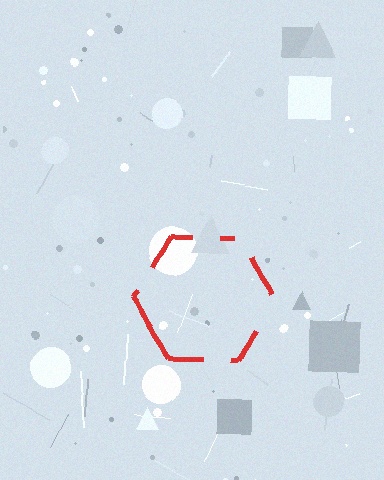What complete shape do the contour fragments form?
The contour fragments form a hexagon.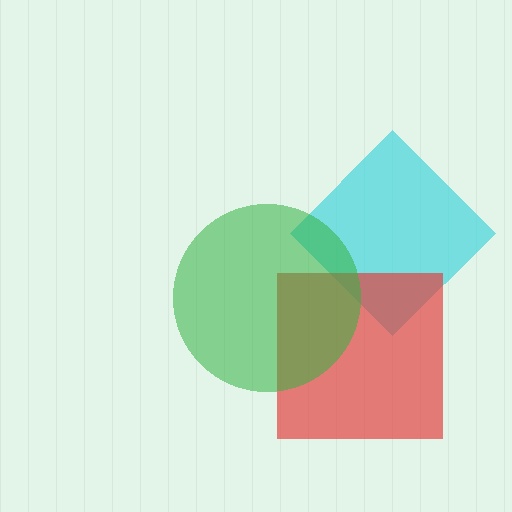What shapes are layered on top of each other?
The layered shapes are: a cyan diamond, a red square, a green circle.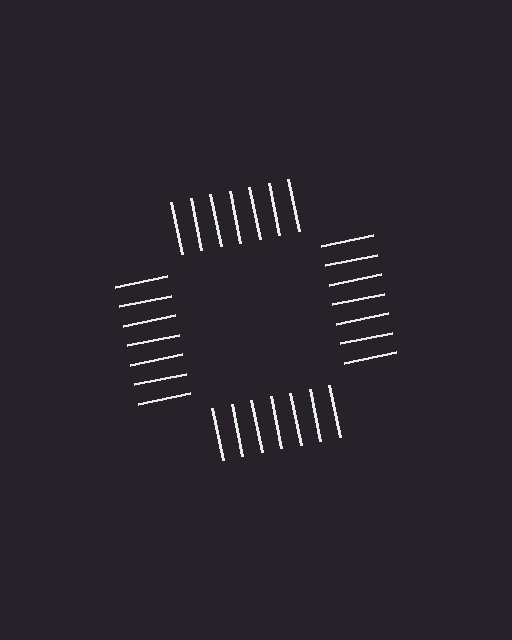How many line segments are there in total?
28 — 7 along each of the 4 edges.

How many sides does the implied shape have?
4 sides — the line-ends trace a square.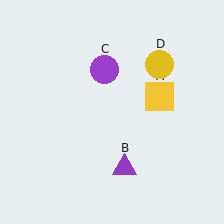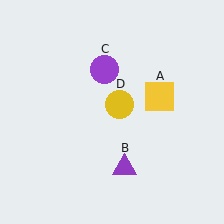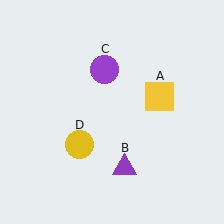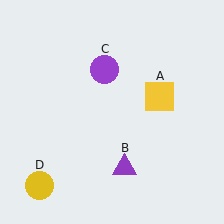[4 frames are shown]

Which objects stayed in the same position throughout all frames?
Yellow square (object A) and purple triangle (object B) and purple circle (object C) remained stationary.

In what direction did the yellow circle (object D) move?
The yellow circle (object D) moved down and to the left.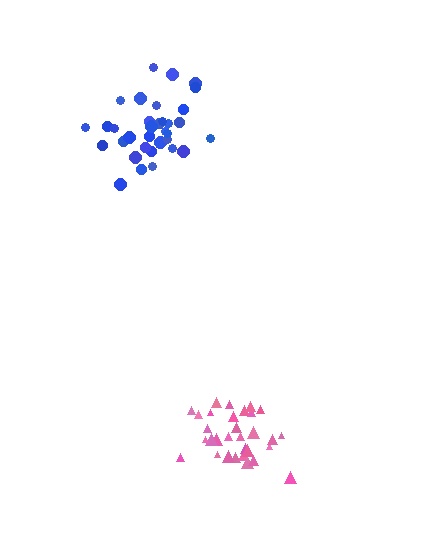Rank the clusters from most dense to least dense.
blue, pink.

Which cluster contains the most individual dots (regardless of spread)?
Blue (35).